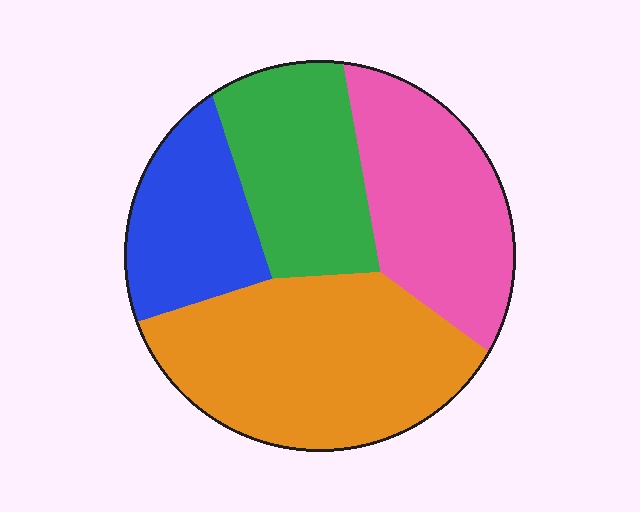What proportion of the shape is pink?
Pink covers around 25% of the shape.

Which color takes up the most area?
Orange, at roughly 35%.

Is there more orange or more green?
Orange.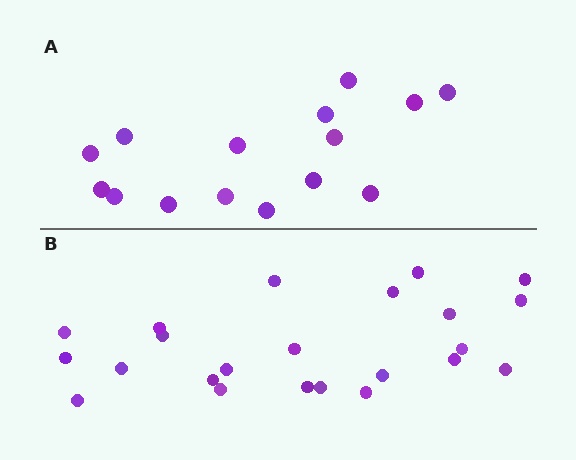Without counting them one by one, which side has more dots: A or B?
Region B (the bottom region) has more dots.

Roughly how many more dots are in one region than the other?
Region B has roughly 8 or so more dots than region A.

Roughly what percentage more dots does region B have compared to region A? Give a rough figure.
About 55% more.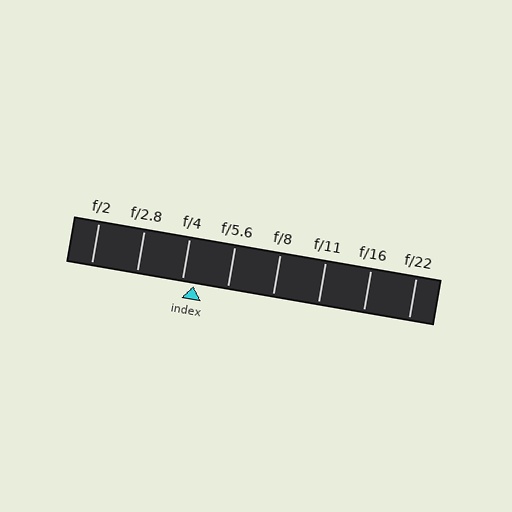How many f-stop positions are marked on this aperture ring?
There are 8 f-stop positions marked.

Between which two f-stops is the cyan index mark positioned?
The index mark is between f/4 and f/5.6.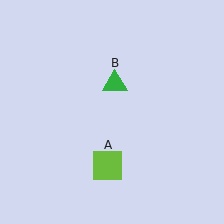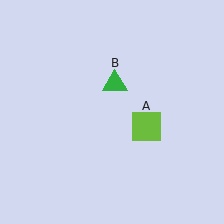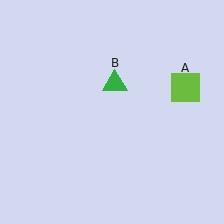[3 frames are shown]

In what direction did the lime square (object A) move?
The lime square (object A) moved up and to the right.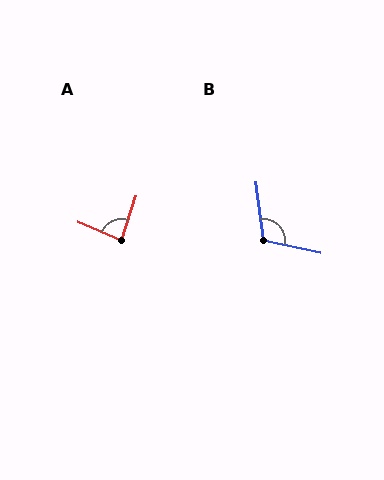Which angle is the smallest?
A, at approximately 85 degrees.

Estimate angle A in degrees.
Approximately 85 degrees.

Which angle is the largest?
B, at approximately 110 degrees.